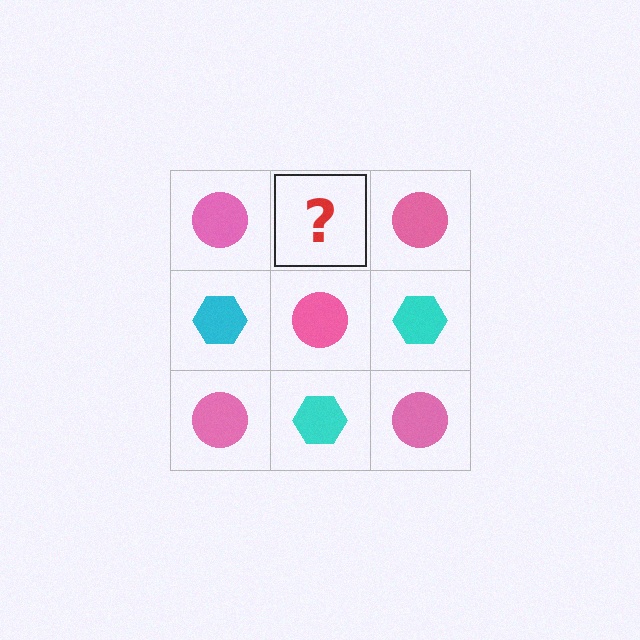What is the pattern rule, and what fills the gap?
The rule is that it alternates pink circle and cyan hexagon in a checkerboard pattern. The gap should be filled with a cyan hexagon.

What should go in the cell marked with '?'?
The missing cell should contain a cyan hexagon.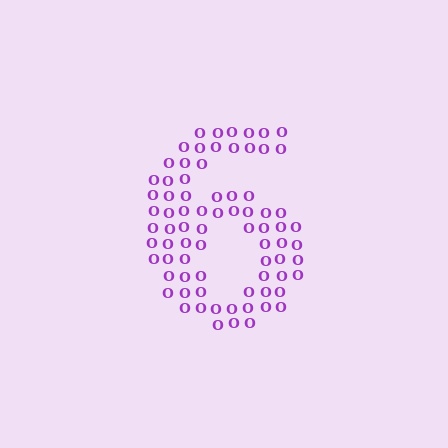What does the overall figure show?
The overall figure shows the digit 6.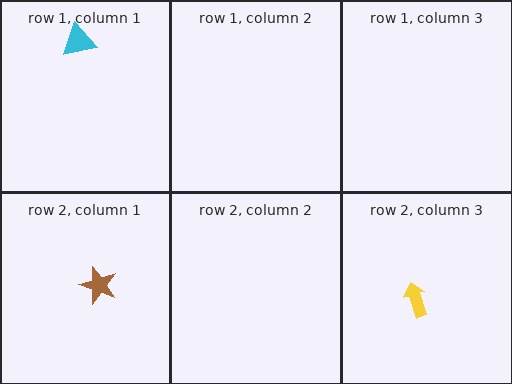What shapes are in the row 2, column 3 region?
The yellow arrow.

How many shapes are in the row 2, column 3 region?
1.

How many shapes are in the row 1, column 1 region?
1.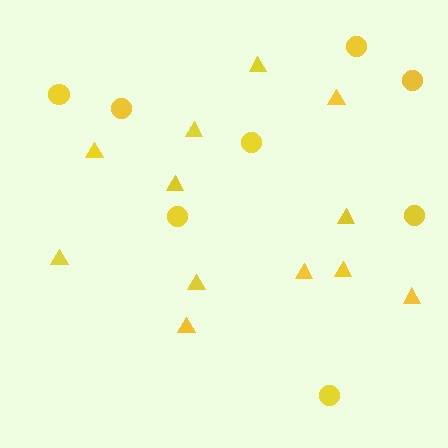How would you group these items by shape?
There are 2 groups: one group of triangles (12) and one group of circles (8).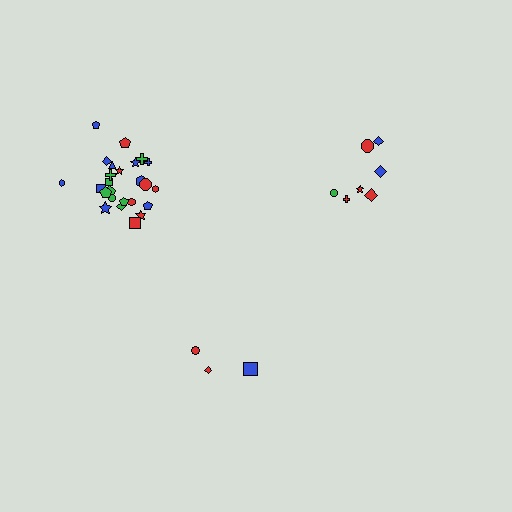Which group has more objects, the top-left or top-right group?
The top-left group.